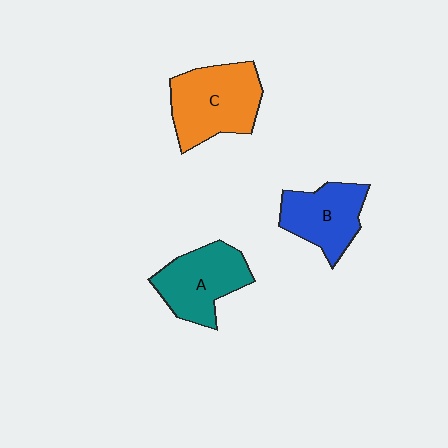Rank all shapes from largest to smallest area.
From largest to smallest: C (orange), A (teal), B (blue).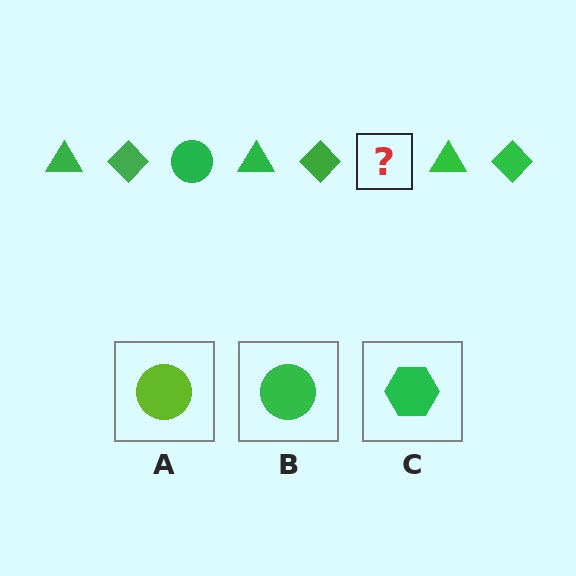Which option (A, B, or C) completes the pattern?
B.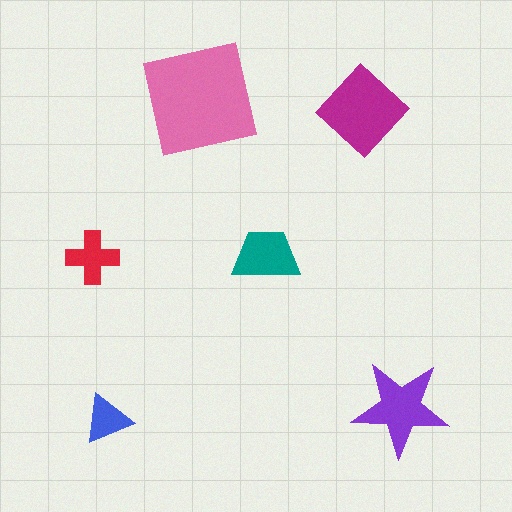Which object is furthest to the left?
The red cross is leftmost.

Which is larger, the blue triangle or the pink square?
The pink square.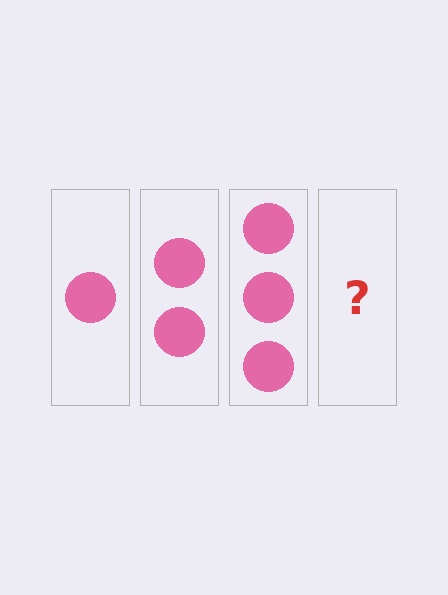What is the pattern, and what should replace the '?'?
The pattern is that each step adds one more circle. The '?' should be 4 circles.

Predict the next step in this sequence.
The next step is 4 circles.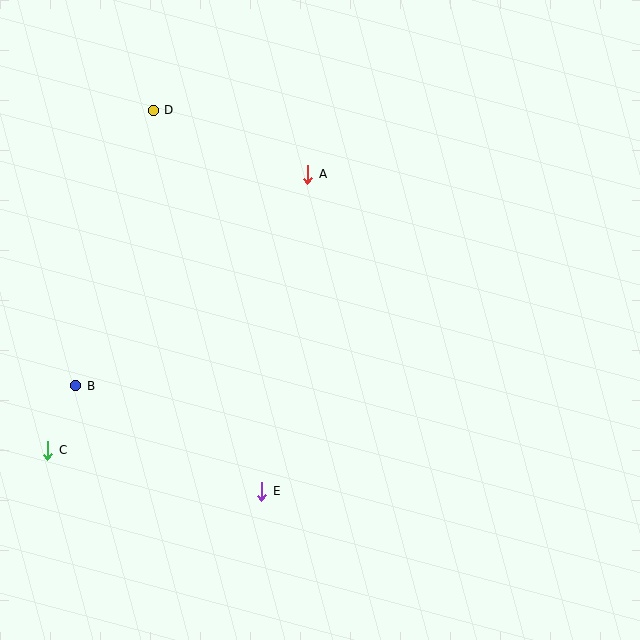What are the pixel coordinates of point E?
Point E is at (262, 491).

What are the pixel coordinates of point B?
Point B is at (76, 386).